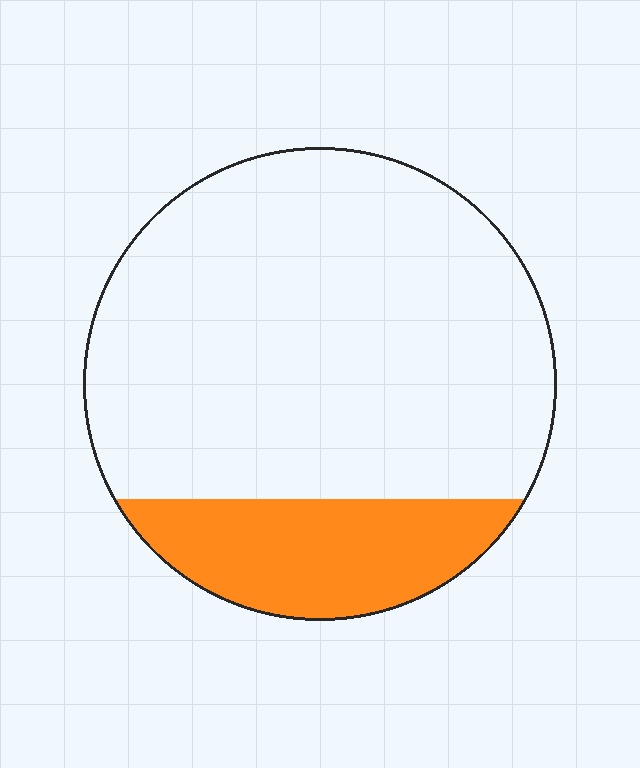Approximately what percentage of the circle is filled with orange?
Approximately 20%.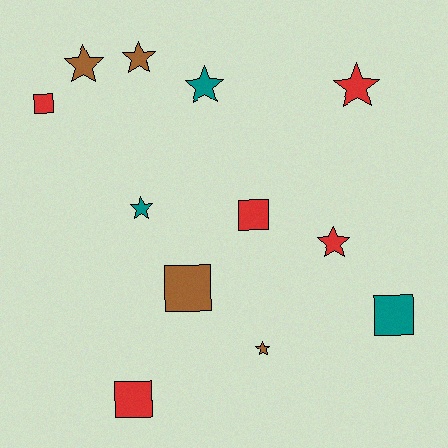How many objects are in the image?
There are 12 objects.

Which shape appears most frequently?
Star, with 7 objects.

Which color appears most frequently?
Red, with 5 objects.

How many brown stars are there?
There are 3 brown stars.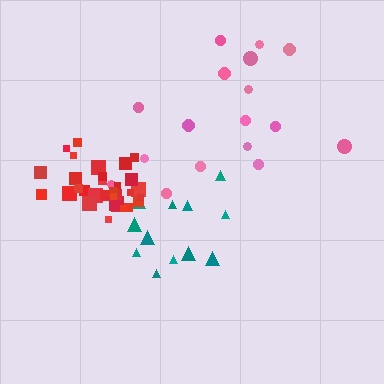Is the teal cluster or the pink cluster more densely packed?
Teal.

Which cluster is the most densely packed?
Red.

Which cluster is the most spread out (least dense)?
Pink.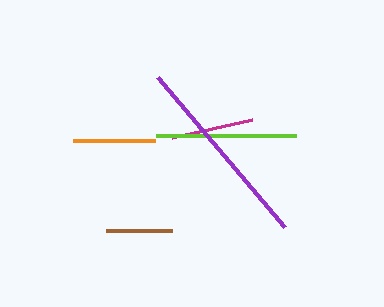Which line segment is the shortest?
The brown line is the shortest at approximately 66 pixels.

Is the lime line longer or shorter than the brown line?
The lime line is longer than the brown line.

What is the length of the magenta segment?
The magenta segment is approximately 82 pixels long.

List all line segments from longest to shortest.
From longest to shortest: purple, lime, orange, magenta, brown.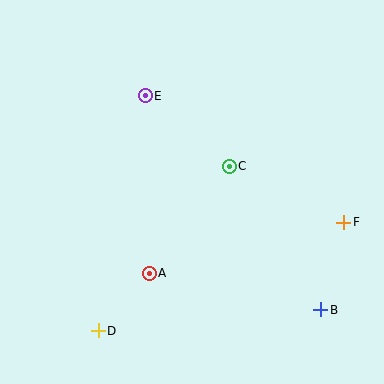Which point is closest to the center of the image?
Point C at (229, 166) is closest to the center.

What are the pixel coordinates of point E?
Point E is at (145, 96).